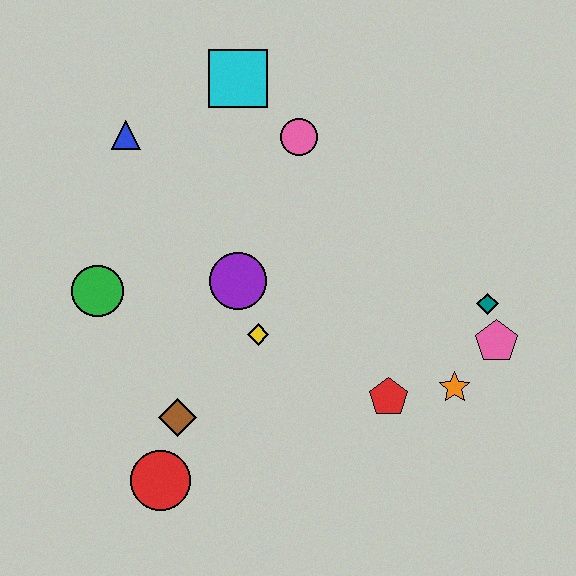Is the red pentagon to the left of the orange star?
Yes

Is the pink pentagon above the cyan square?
No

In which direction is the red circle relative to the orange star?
The red circle is to the left of the orange star.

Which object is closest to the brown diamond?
The red circle is closest to the brown diamond.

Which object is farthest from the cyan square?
The red circle is farthest from the cyan square.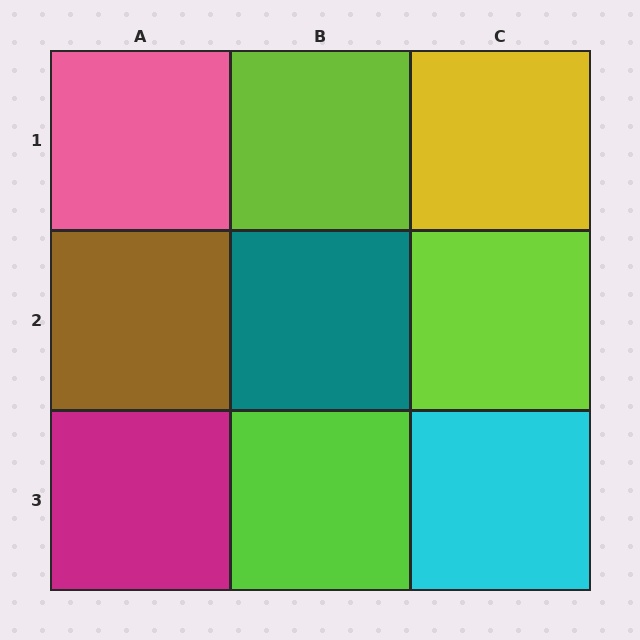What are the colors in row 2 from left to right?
Brown, teal, lime.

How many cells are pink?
1 cell is pink.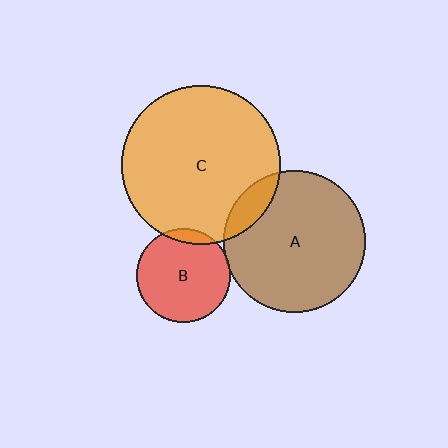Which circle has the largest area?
Circle C (orange).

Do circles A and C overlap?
Yes.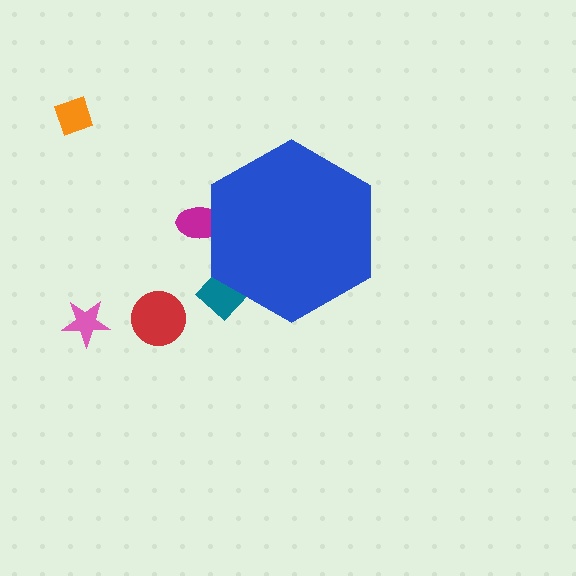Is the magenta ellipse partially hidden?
Yes, the magenta ellipse is partially hidden behind the blue hexagon.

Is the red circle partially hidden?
No, the red circle is fully visible.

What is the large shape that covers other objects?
A blue hexagon.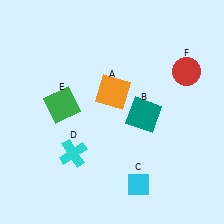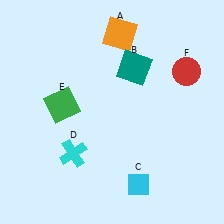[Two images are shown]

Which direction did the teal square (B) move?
The teal square (B) moved up.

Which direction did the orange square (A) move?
The orange square (A) moved up.